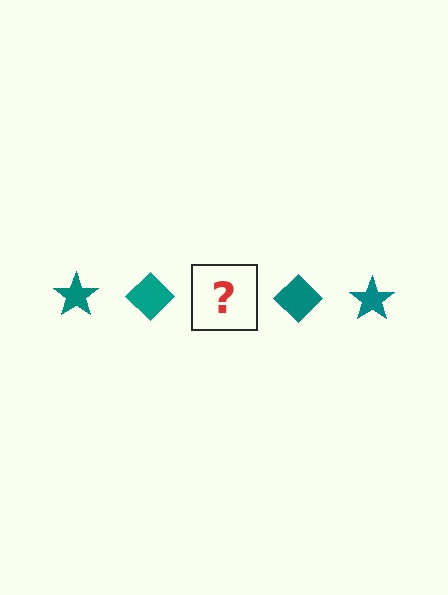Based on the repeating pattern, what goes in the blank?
The blank should be a teal star.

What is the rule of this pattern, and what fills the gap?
The rule is that the pattern cycles through star, diamond shapes in teal. The gap should be filled with a teal star.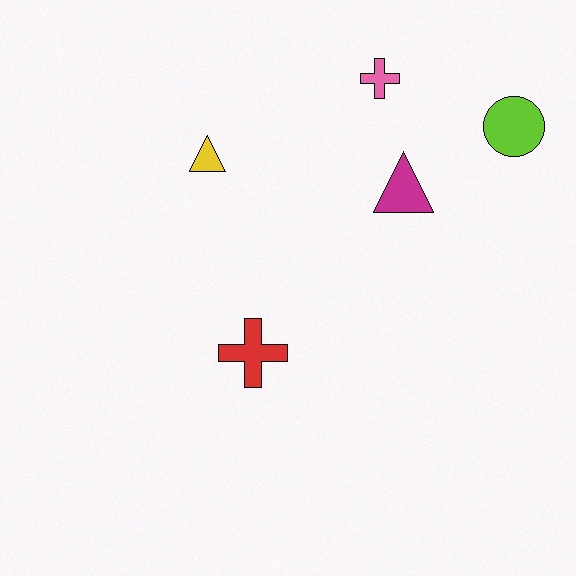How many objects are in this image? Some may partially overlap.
There are 5 objects.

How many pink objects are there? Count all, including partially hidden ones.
There is 1 pink object.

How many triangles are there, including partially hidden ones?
There are 2 triangles.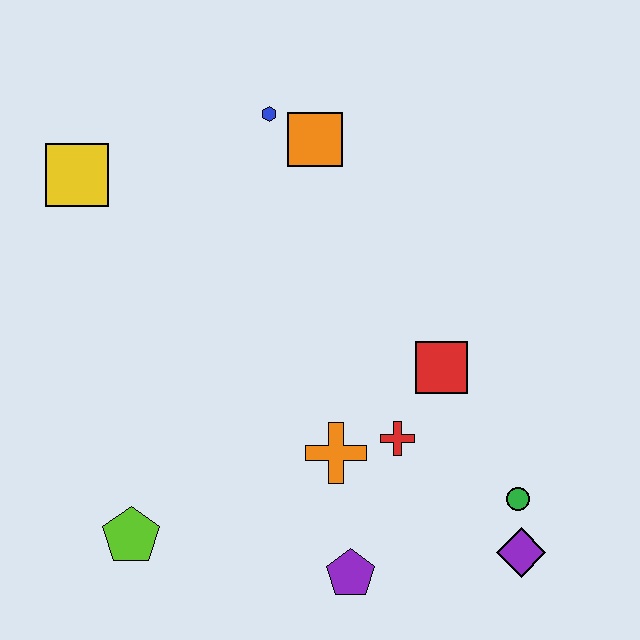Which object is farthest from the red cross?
The yellow square is farthest from the red cross.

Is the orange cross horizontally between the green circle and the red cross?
No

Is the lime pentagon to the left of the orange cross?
Yes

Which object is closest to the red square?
The red cross is closest to the red square.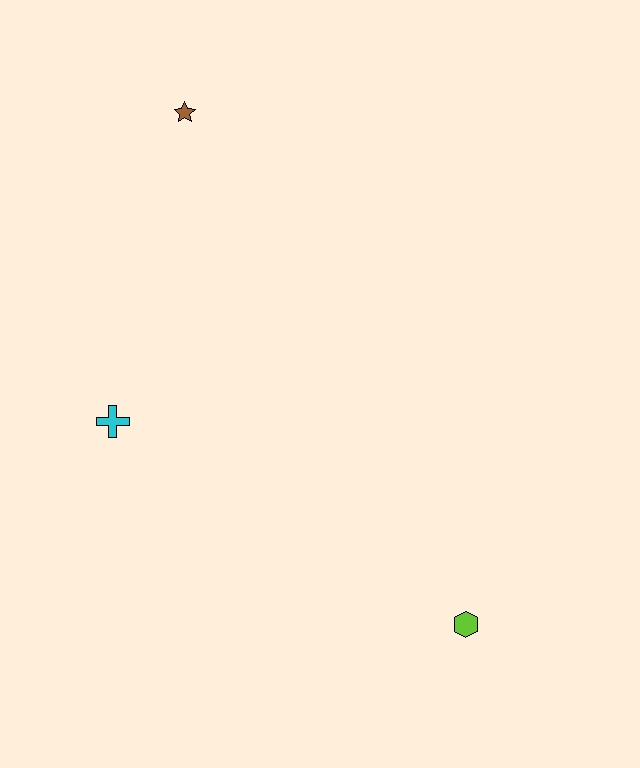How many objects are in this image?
There are 3 objects.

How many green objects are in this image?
There are no green objects.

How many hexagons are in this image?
There is 1 hexagon.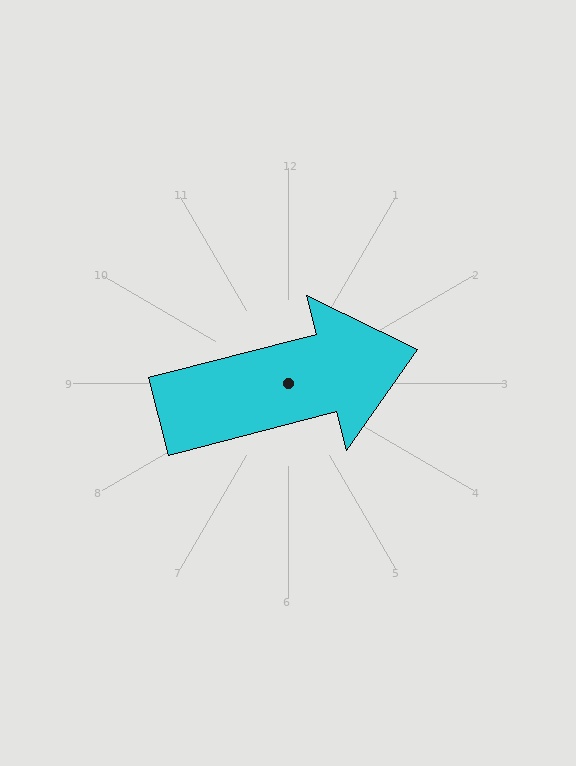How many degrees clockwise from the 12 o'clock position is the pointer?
Approximately 76 degrees.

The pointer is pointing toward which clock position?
Roughly 3 o'clock.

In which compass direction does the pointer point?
East.